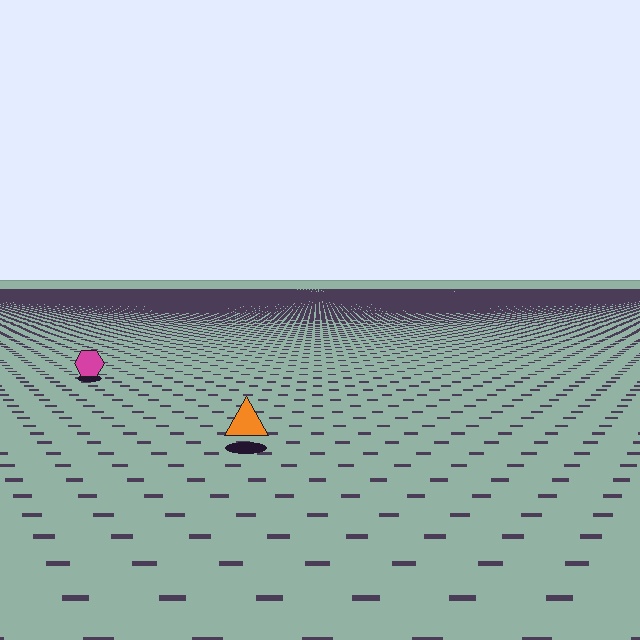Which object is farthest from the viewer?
The magenta hexagon is farthest from the viewer. It appears smaller and the ground texture around it is denser.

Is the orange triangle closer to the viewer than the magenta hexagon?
Yes. The orange triangle is closer — you can tell from the texture gradient: the ground texture is coarser near it.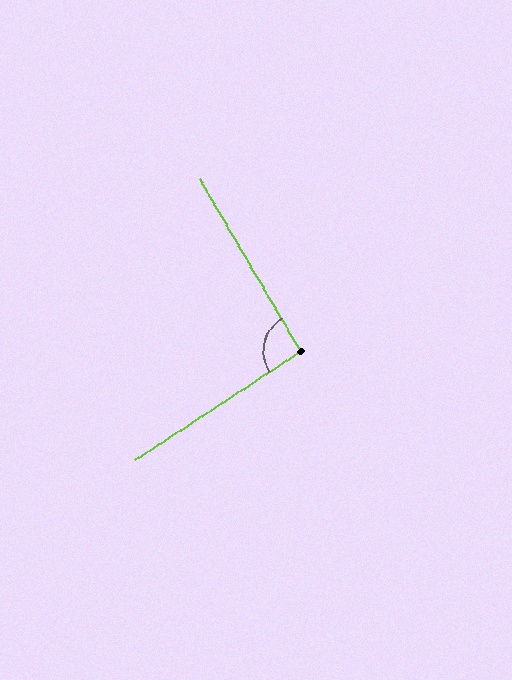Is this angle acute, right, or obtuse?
It is approximately a right angle.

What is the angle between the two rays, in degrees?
Approximately 93 degrees.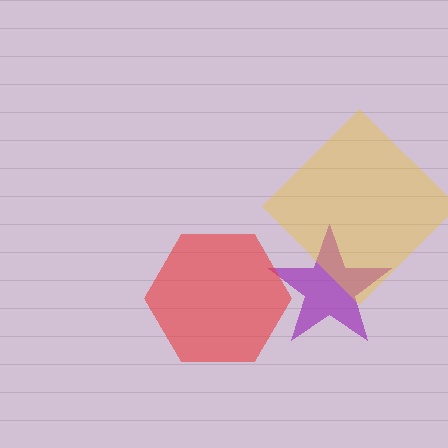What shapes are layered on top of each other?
The layered shapes are: a purple star, a yellow diamond, a red hexagon.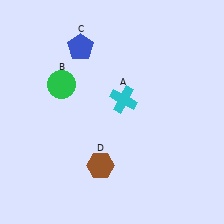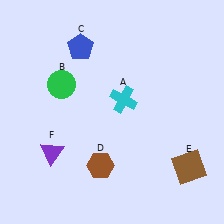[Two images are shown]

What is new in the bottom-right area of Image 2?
A brown square (E) was added in the bottom-right area of Image 2.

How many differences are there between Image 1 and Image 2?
There are 2 differences between the two images.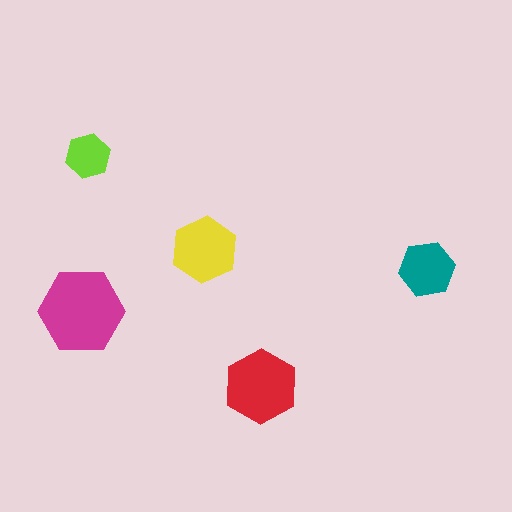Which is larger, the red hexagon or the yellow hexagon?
The red one.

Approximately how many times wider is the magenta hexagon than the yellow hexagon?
About 1.5 times wider.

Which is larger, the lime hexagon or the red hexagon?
The red one.